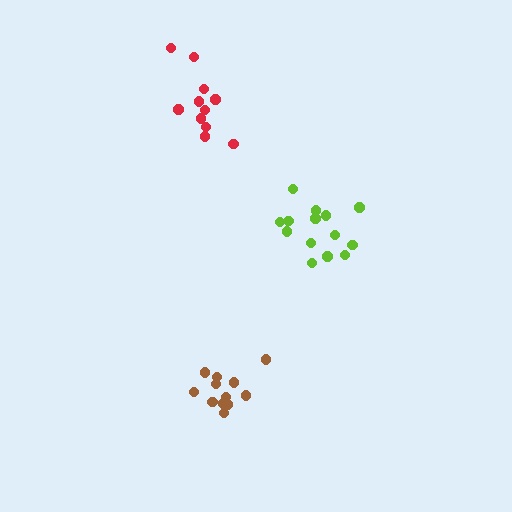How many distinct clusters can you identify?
There are 3 distinct clusters.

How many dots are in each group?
Group 1: 11 dots, Group 2: 12 dots, Group 3: 15 dots (38 total).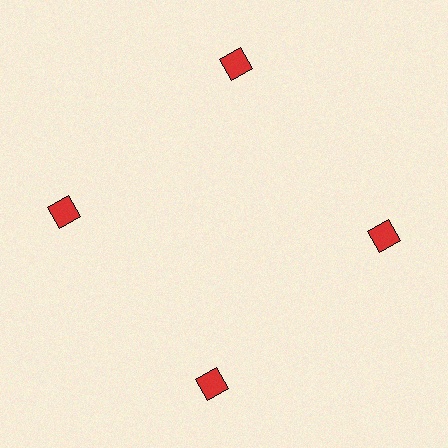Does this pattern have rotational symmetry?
Yes, this pattern has 4-fold rotational symmetry. It looks the same after rotating 90 degrees around the center.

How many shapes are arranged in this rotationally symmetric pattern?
There are 4 shapes, arranged in 4 groups of 1.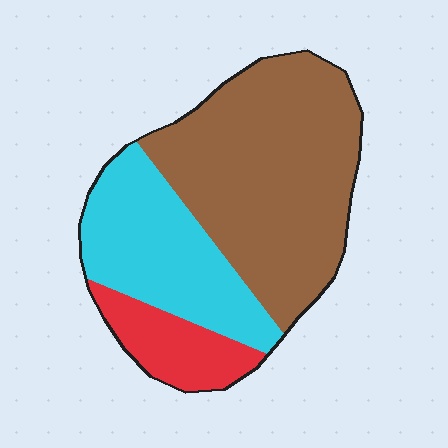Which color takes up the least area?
Red, at roughly 15%.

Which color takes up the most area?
Brown, at roughly 55%.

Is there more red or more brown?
Brown.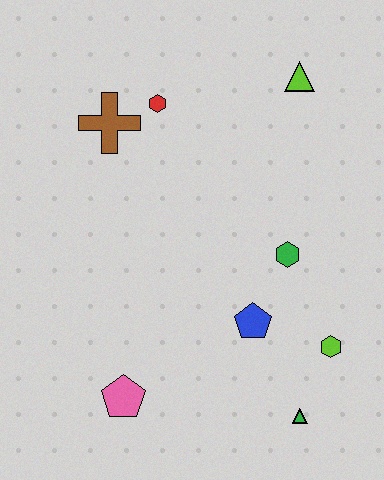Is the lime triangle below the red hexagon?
No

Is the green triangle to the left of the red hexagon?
No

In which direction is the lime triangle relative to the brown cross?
The lime triangle is to the right of the brown cross.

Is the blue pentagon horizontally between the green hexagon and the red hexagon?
Yes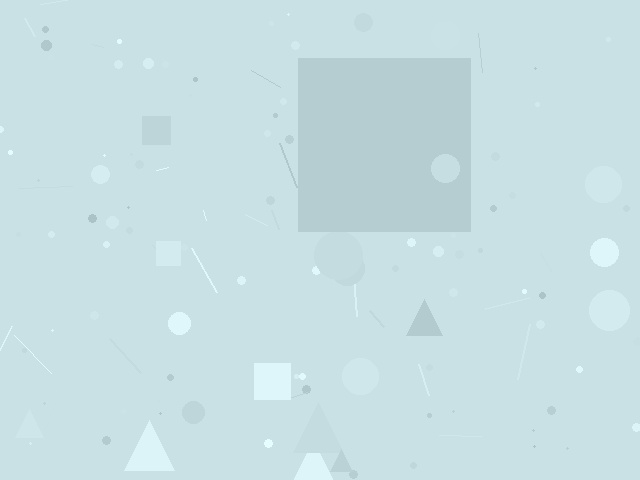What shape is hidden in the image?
A square is hidden in the image.